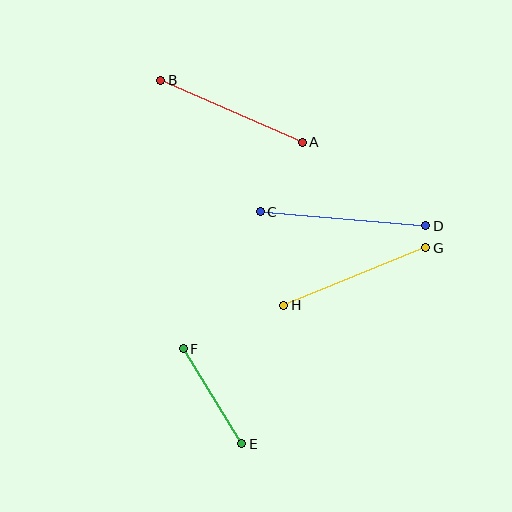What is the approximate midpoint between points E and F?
The midpoint is at approximately (213, 396) pixels.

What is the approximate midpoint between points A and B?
The midpoint is at approximately (231, 111) pixels.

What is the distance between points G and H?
The distance is approximately 153 pixels.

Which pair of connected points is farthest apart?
Points C and D are farthest apart.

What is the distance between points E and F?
The distance is approximately 112 pixels.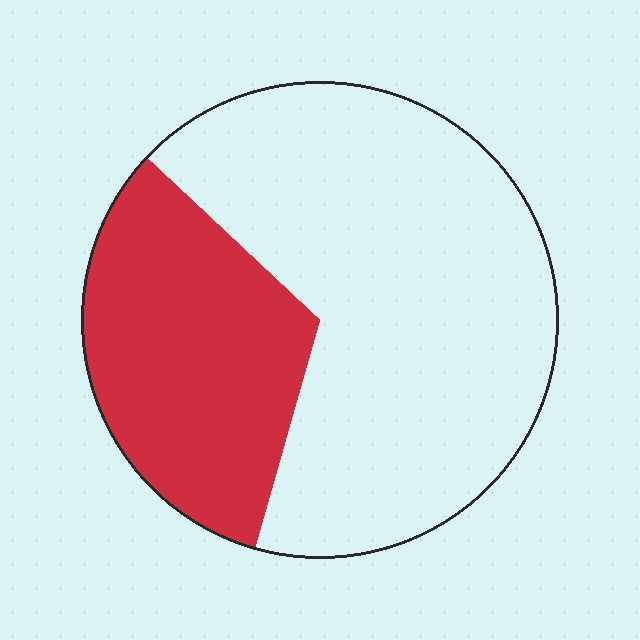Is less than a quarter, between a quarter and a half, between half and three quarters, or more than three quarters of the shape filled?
Between a quarter and a half.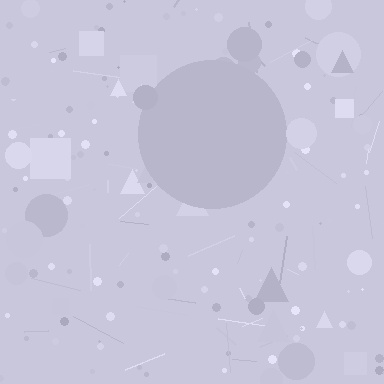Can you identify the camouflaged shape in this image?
The camouflaged shape is a circle.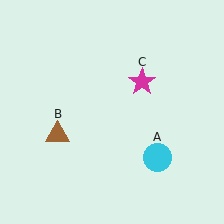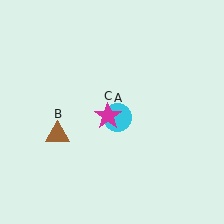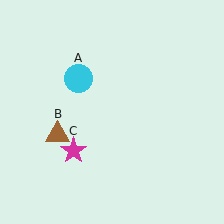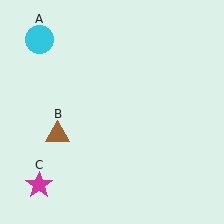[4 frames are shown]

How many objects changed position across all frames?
2 objects changed position: cyan circle (object A), magenta star (object C).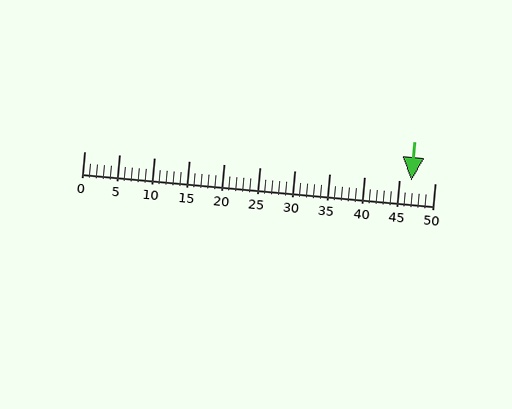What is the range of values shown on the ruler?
The ruler shows values from 0 to 50.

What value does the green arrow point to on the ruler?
The green arrow points to approximately 47.